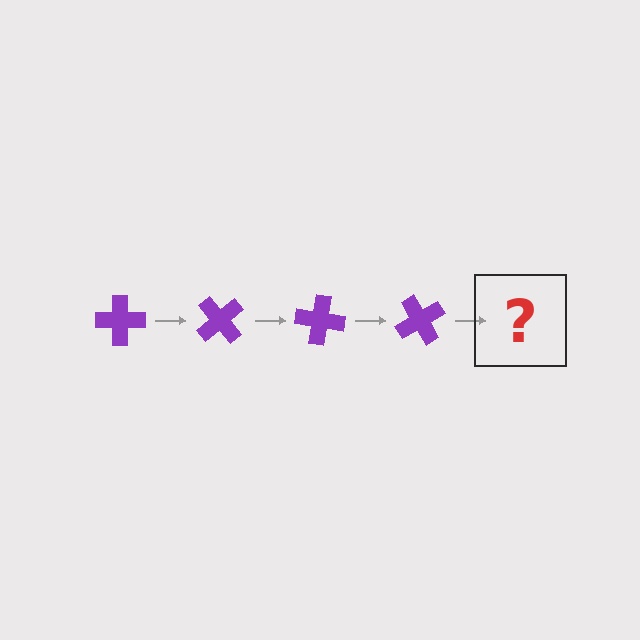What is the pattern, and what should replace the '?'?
The pattern is that the cross rotates 50 degrees each step. The '?' should be a purple cross rotated 200 degrees.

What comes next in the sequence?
The next element should be a purple cross rotated 200 degrees.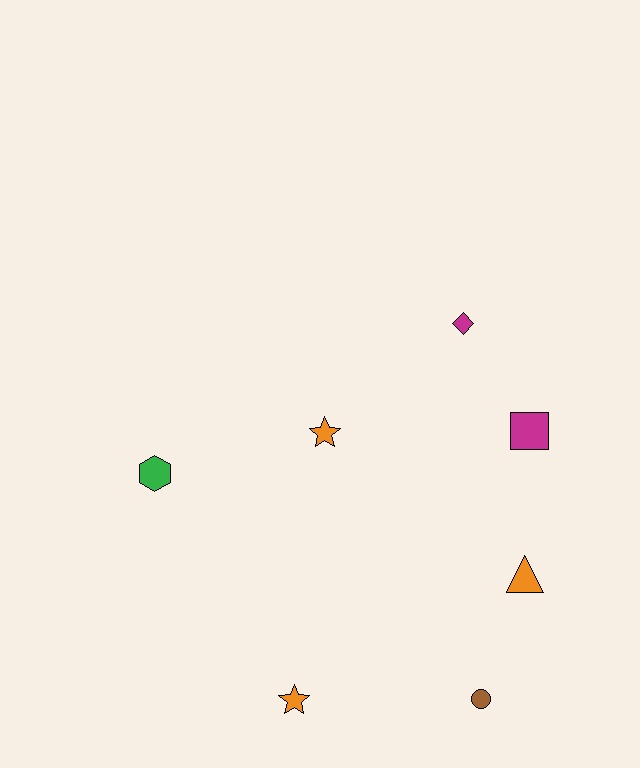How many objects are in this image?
There are 7 objects.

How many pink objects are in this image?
There are no pink objects.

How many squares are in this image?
There is 1 square.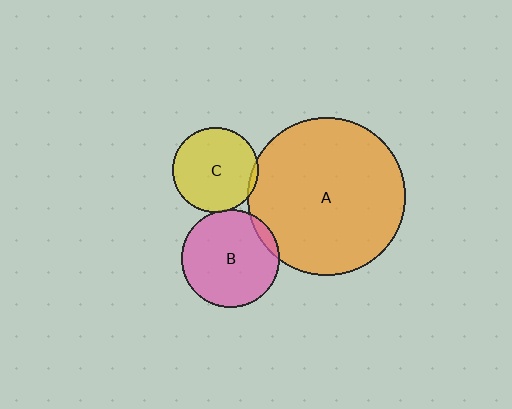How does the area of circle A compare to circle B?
Approximately 2.6 times.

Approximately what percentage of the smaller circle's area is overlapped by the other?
Approximately 5%.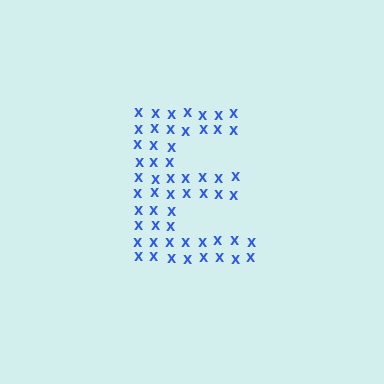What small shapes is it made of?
It is made of small letter X's.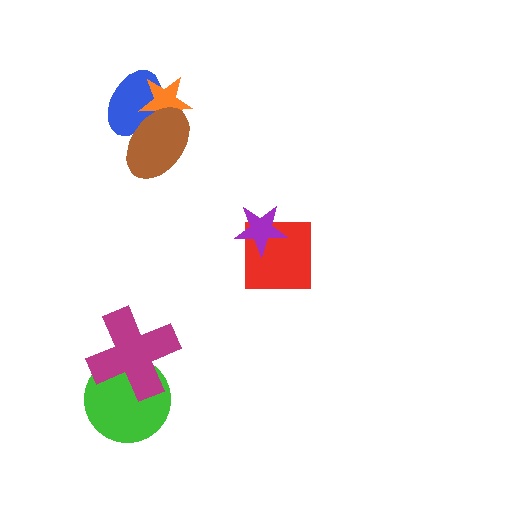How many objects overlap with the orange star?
2 objects overlap with the orange star.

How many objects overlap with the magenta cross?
1 object overlaps with the magenta cross.